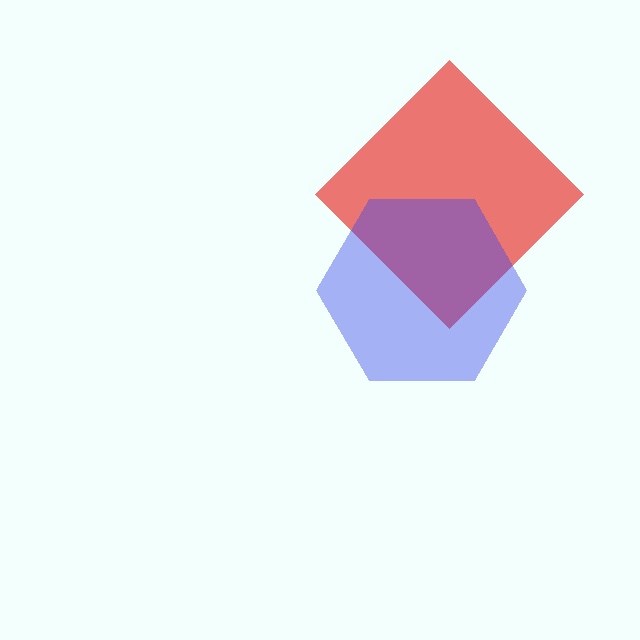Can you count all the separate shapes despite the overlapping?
Yes, there are 2 separate shapes.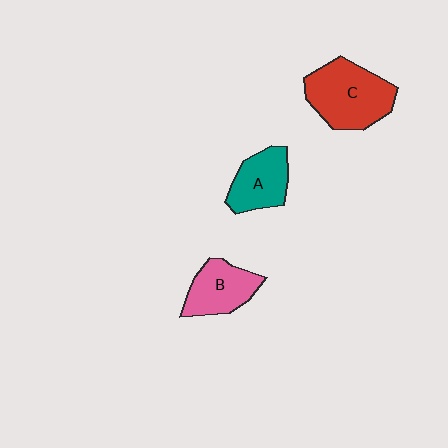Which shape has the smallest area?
Shape A (teal).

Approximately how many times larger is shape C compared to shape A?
Approximately 1.5 times.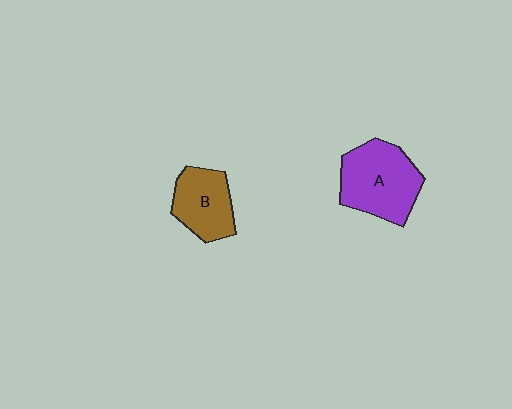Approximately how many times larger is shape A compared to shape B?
Approximately 1.4 times.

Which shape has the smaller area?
Shape B (brown).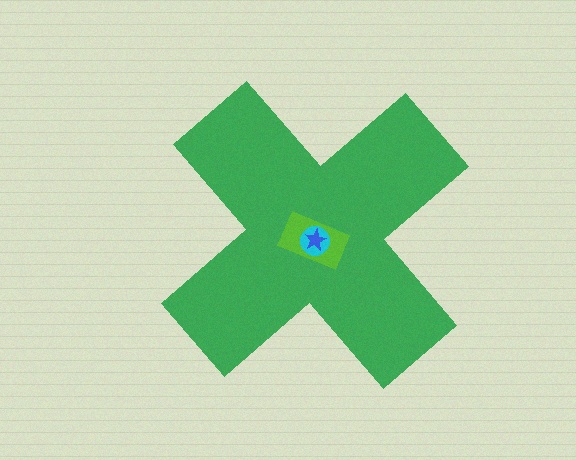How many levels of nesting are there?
4.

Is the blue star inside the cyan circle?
Yes.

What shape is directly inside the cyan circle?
The blue star.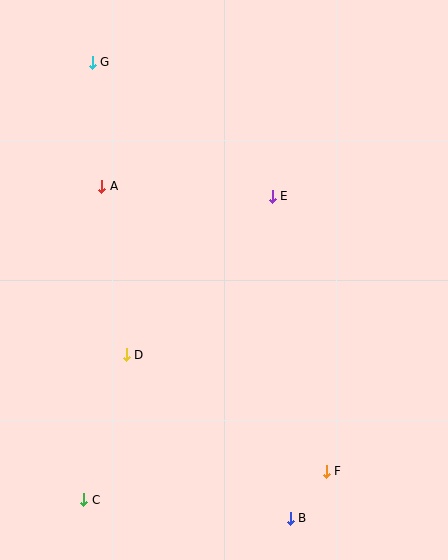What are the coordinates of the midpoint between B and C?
The midpoint between B and C is at (187, 509).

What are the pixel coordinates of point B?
Point B is at (290, 518).